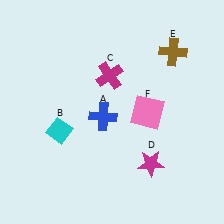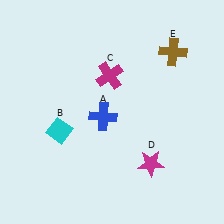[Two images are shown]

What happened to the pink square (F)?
The pink square (F) was removed in Image 2. It was in the bottom-right area of Image 1.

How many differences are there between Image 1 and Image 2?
There is 1 difference between the two images.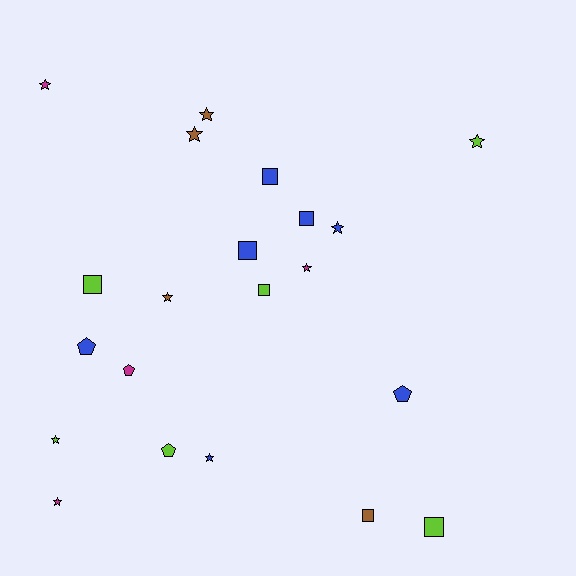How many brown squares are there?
There is 1 brown square.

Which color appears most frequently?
Blue, with 7 objects.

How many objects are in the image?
There are 21 objects.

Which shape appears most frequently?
Star, with 10 objects.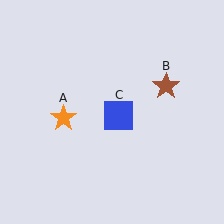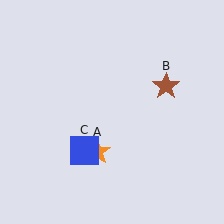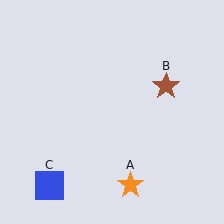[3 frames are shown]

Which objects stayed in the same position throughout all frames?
Brown star (object B) remained stationary.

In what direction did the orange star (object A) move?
The orange star (object A) moved down and to the right.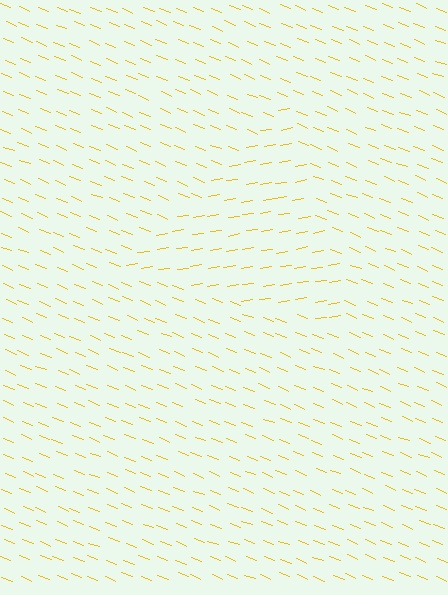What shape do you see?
I see a triangle.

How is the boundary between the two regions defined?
The boundary is defined purely by a change in line orientation (approximately 31 degrees difference). All lines are the same color and thickness.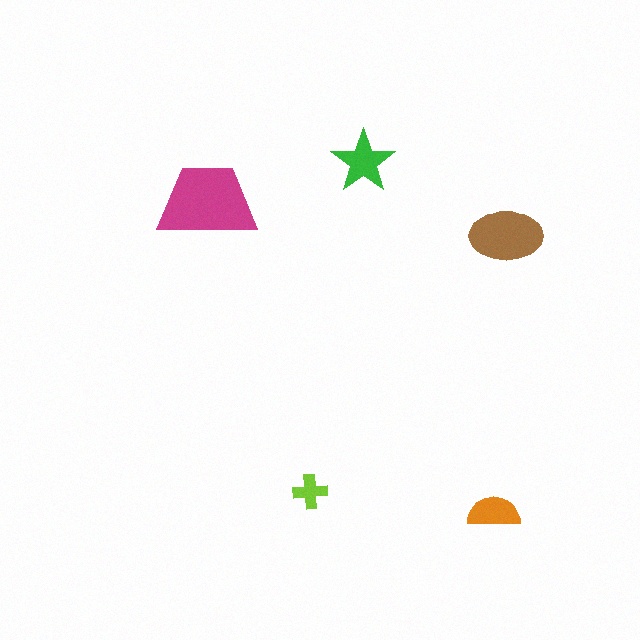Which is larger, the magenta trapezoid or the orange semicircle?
The magenta trapezoid.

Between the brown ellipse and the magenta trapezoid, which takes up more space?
The magenta trapezoid.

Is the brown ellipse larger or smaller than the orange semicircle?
Larger.